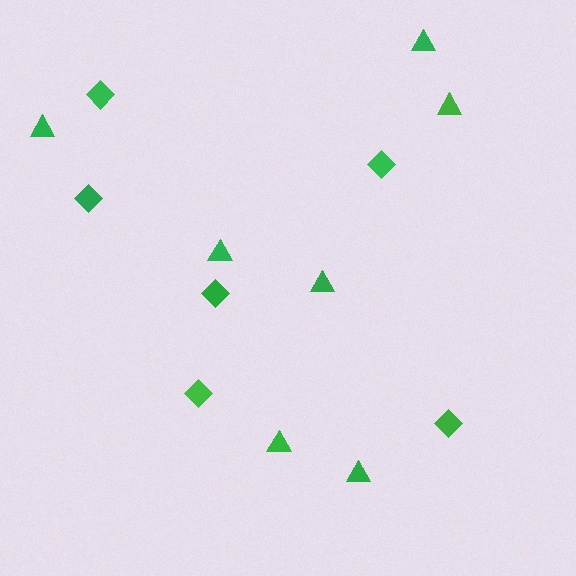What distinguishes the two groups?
There are 2 groups: one group of triangles (7) and one group of diamonds (6).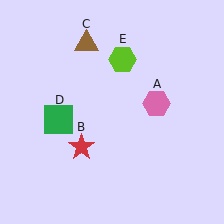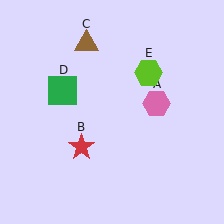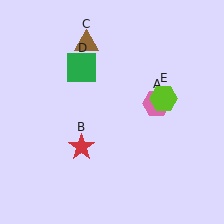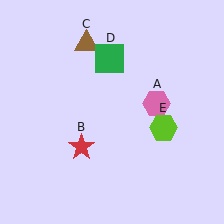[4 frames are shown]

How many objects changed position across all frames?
2 objects changed position: green square (object D), lime hexagon (object E).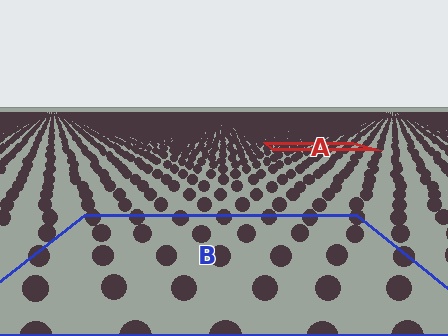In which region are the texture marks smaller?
The texture marks are smaller in region A, because it is farther away.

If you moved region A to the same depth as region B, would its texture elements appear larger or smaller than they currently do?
They would appear larger. At a closer depth, the same texture elements are projected at a bigger on-screen size.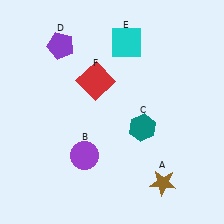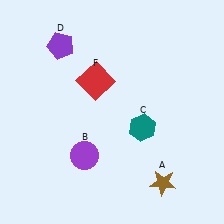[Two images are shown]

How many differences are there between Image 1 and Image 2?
There is 1 difference between the two images.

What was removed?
The cyan square (E) was removed in Image 2.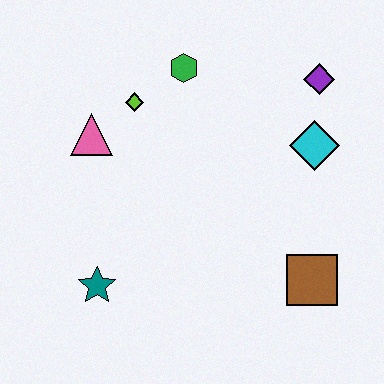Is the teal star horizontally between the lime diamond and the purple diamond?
No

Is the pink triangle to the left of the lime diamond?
Yes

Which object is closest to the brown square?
The cyan diamond is closest to the brown square.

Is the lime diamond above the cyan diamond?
Yes